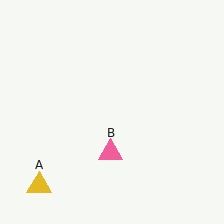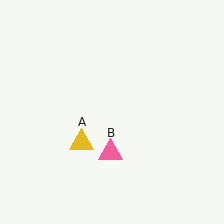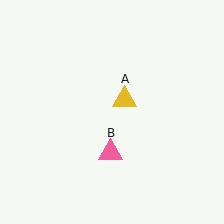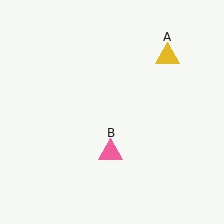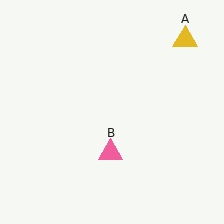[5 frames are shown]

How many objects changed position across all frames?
1 object changed position: yellow triangle (object A).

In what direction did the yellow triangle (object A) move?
The yellow triangle (object A) moved up and to the right.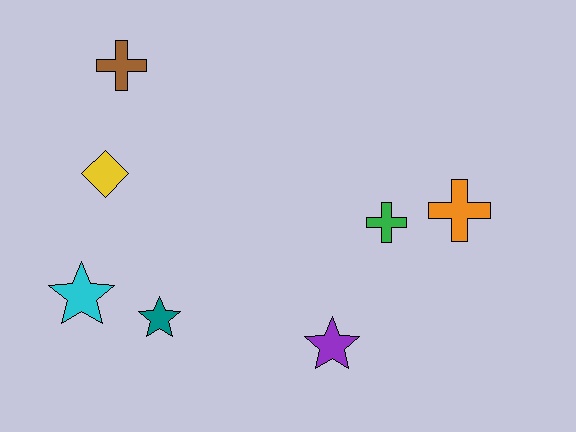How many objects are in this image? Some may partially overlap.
There are 7 objects.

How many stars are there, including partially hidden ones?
There are 3 stars.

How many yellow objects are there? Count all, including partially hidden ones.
There is 1 yellow object.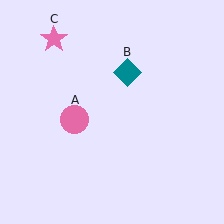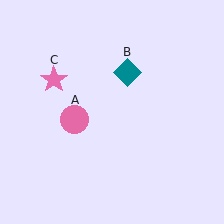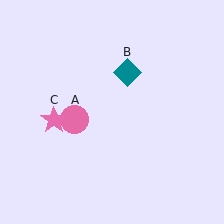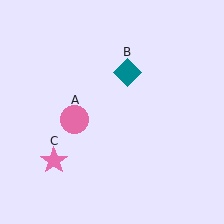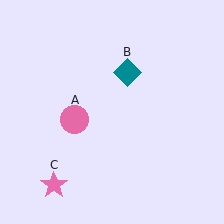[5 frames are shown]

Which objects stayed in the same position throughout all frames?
Pink circle (object A) and teal diamond (object B) remained stationary.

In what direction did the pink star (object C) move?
The pink star (object C) moved down.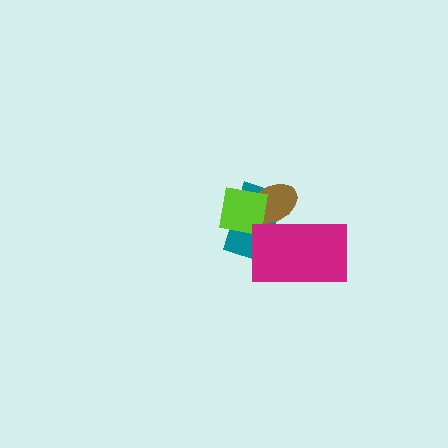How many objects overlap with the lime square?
2 objects overlap with the lime square.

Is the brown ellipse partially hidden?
Yes, it is partially covered by another shape.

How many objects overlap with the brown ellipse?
3 objects overlap with the brown ellipse.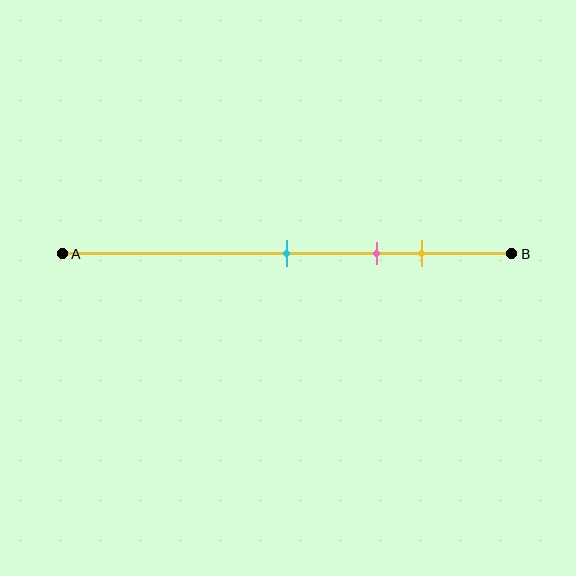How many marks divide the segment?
There are 3 marks dividing the segment.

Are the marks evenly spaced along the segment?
Yes, the marks are approximately evenly spaced.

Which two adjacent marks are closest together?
The pink and yellow marks are the closest adjacent pair.